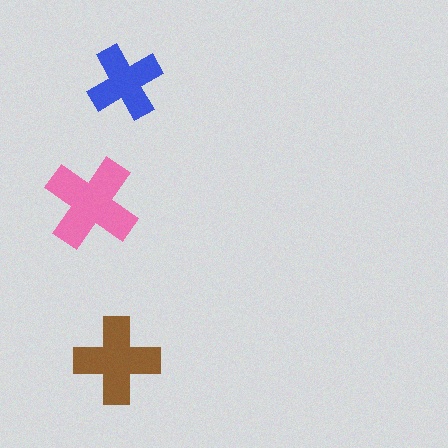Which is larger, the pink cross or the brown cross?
The pink one.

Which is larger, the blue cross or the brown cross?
The brown one.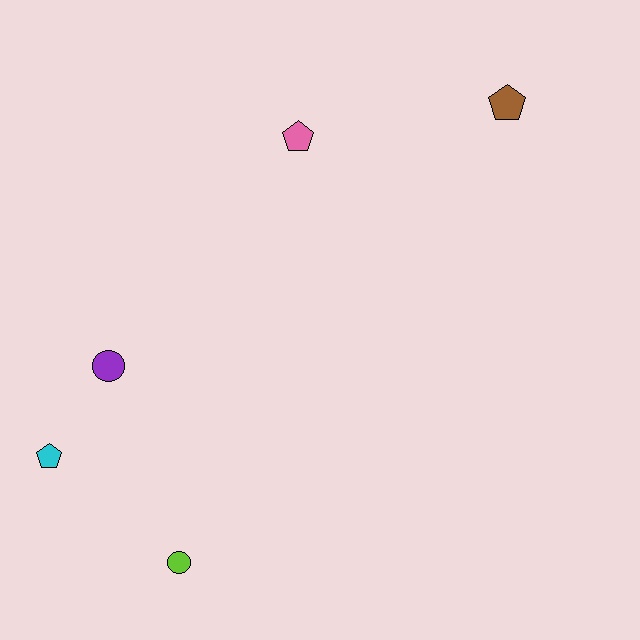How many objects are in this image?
There are 5 objects.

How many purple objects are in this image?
There is 1 purple object.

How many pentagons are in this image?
There are 3 pentagons.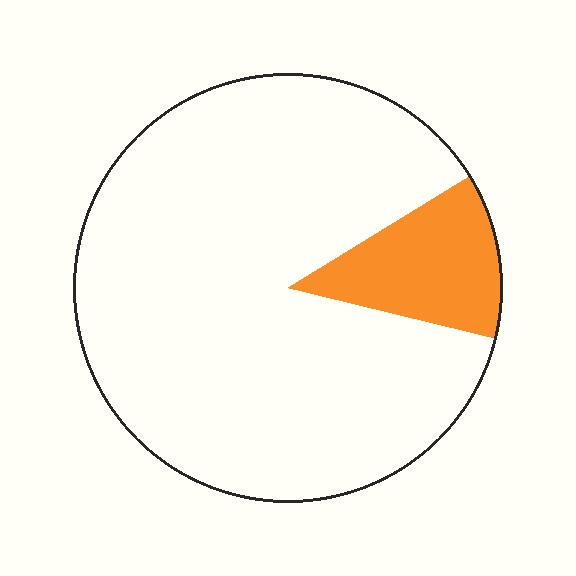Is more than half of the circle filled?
No.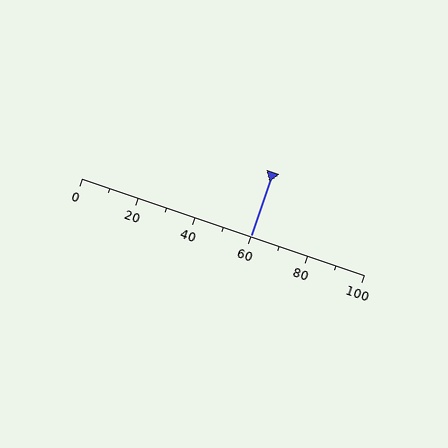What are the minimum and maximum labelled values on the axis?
The axis runs from 0 to 100.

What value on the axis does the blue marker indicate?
The marker indicates approximately 60.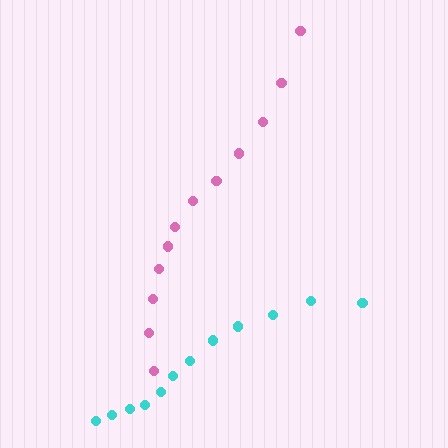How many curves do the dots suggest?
There are 2 distinct paths.